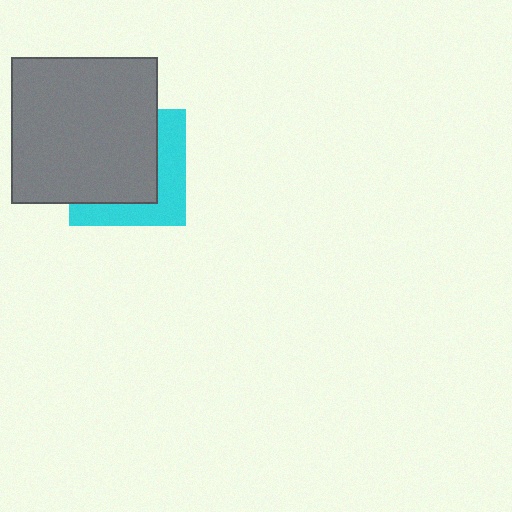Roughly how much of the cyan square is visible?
A small part of it is visible (roughly 39%).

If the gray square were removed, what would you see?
You would see the complete cyan square.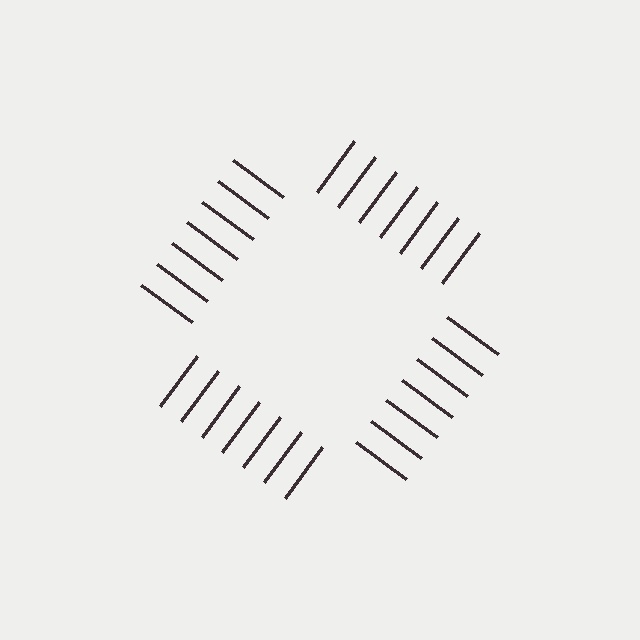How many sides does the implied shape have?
4 sides — the line-ends trace a square.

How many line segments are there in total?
28 — 7 along each of the 4 edges.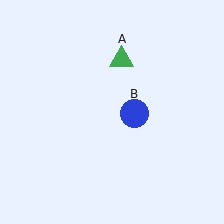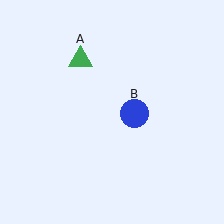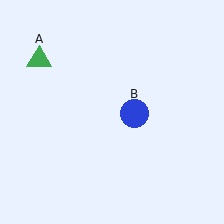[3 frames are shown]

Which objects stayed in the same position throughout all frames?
Blue circle (object B) remained stationary.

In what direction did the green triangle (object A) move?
The green triangle (object A) moved left.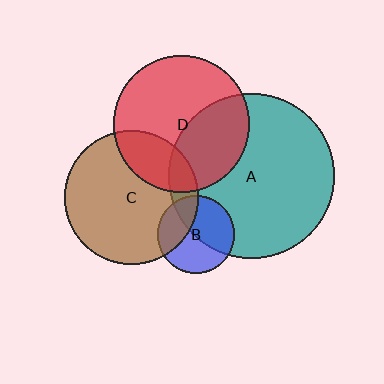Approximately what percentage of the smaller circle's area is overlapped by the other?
Approximately 35%.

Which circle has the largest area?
Circle A (teal).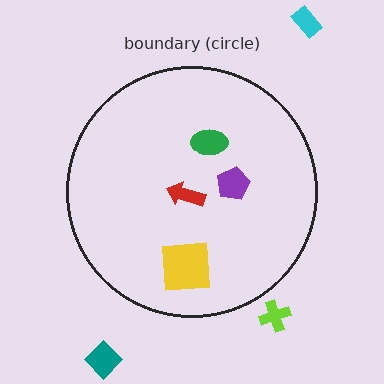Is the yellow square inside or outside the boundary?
Inside.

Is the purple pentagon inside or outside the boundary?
Inside.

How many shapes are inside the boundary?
4 inside, 3 outside.